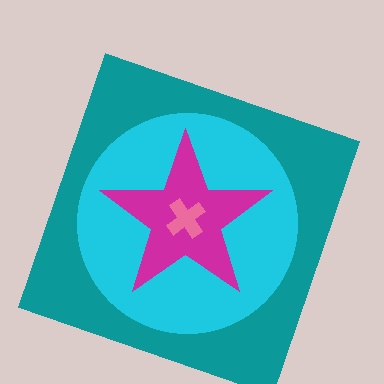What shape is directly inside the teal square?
The cyan circle.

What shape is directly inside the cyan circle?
The magenta star.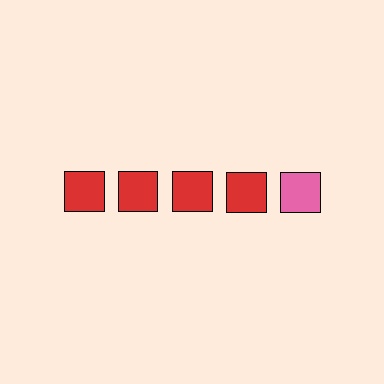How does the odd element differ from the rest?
It has a different color: pink instead of red.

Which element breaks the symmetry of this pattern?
The pink square in the top row, rightmost column breaks the symmetry. All other shapes are red squares.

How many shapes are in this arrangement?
There are 5 shapes arranged in a grid pattern.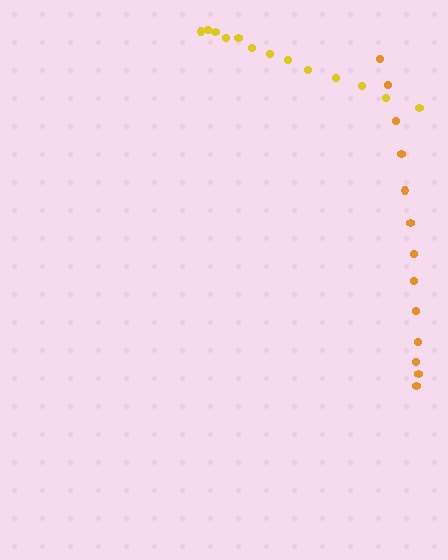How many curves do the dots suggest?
There are 2 distinct paths.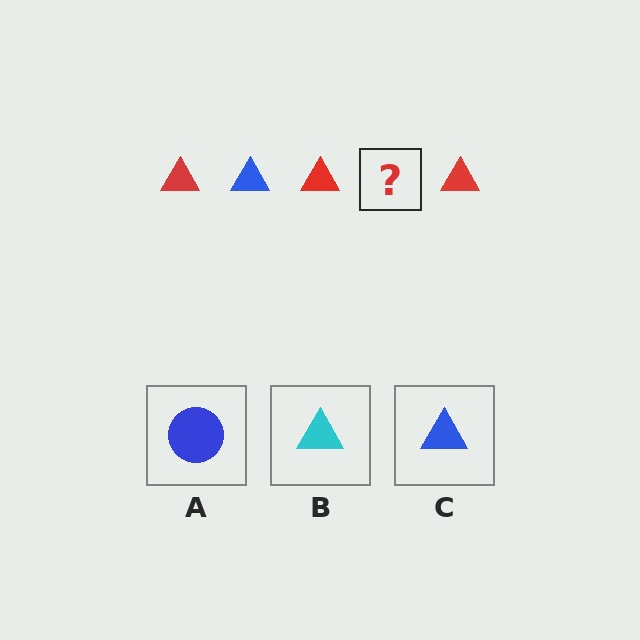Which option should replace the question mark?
Option C.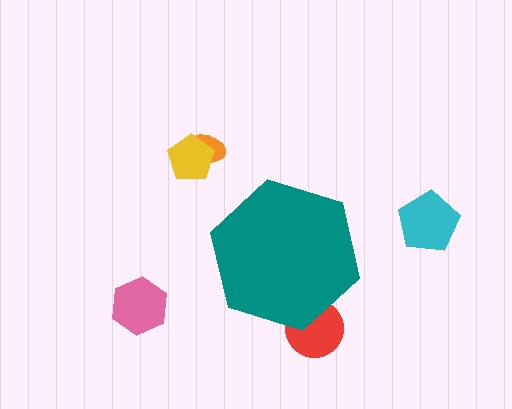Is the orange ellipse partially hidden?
No, the orange ellipse is fully visible.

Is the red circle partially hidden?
Yes, the red circle is partially hidden behind the teal hexagon.